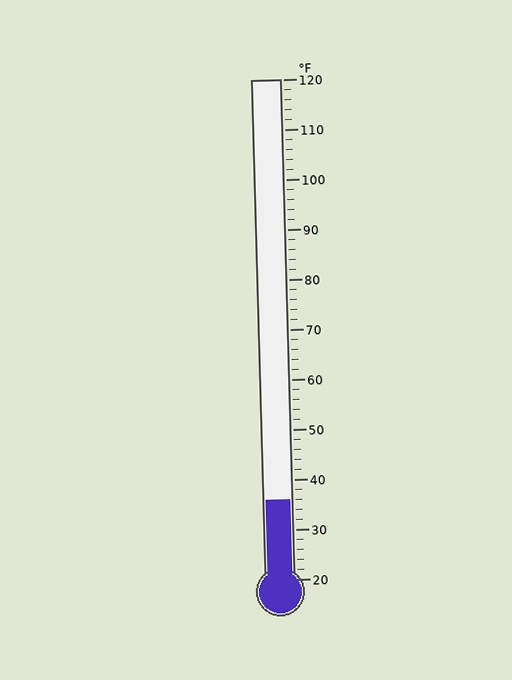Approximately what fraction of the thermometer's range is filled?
The thermometer is filled to approximately 15% of its range.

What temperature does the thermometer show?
The thermometer shows approximately 36°F.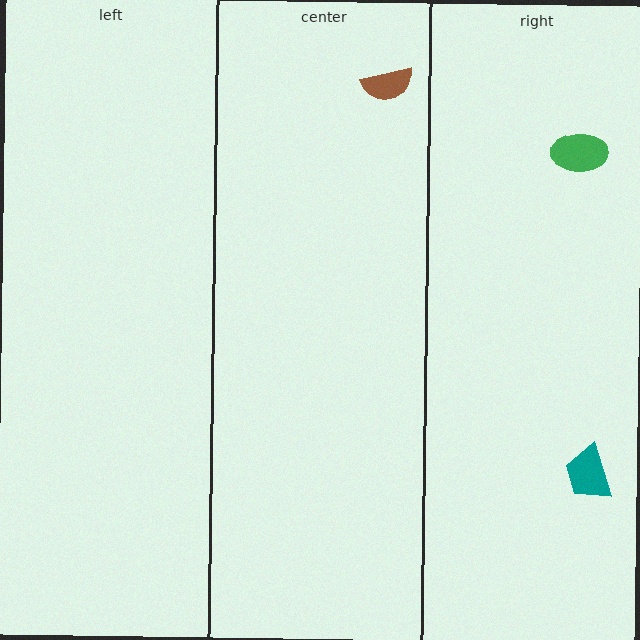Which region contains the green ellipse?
The right region.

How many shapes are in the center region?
1.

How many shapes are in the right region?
2.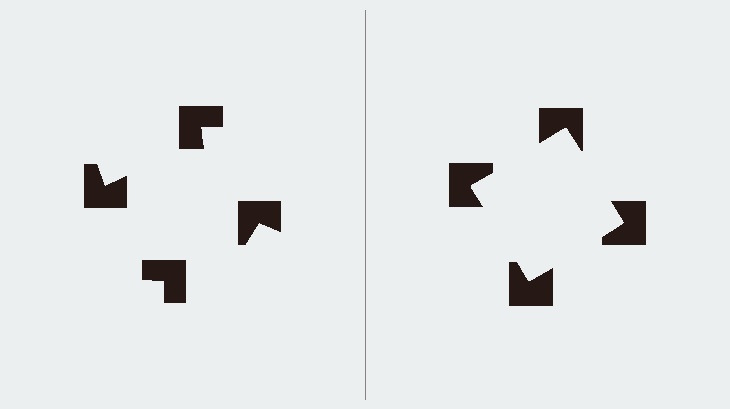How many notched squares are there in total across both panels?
8 — 4 on each side.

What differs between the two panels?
The notched squares are positioned identically on both sides; only the wedge orientations differ. On the right they align to a square; on the left they are misaligned.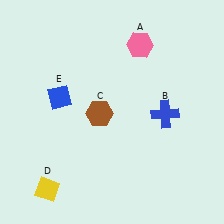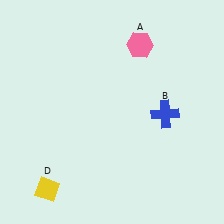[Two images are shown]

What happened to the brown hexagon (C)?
The brown hexagon (C) was removed in Image 2. It was in the bottom-left area of Image 1.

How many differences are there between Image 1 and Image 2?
There are 2 differences between the two images.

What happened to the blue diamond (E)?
The blue diamond (E) was removed in Image 2. It was in the top-left area of Image 1.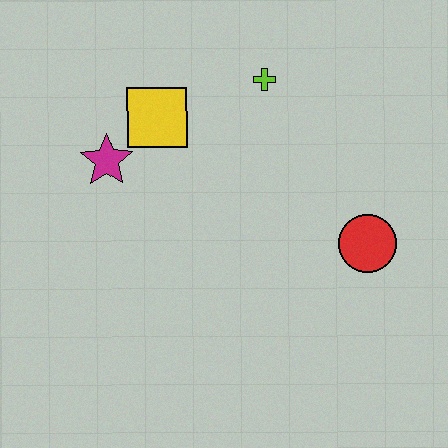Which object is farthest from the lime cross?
The red circle is farthest from the lime cross.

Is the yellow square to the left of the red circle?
Yes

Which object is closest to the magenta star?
The yellow square is closest to the magenta star.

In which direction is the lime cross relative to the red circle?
The lime cross is above the red circle.